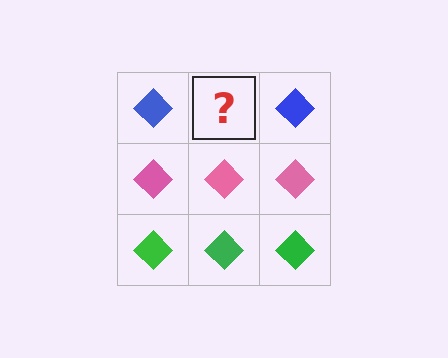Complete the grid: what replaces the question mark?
The question mark should be replaced with a blue diamond.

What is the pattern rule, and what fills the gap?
The rule is that each row has a consistent color. The gap should be filled with a blue diamond.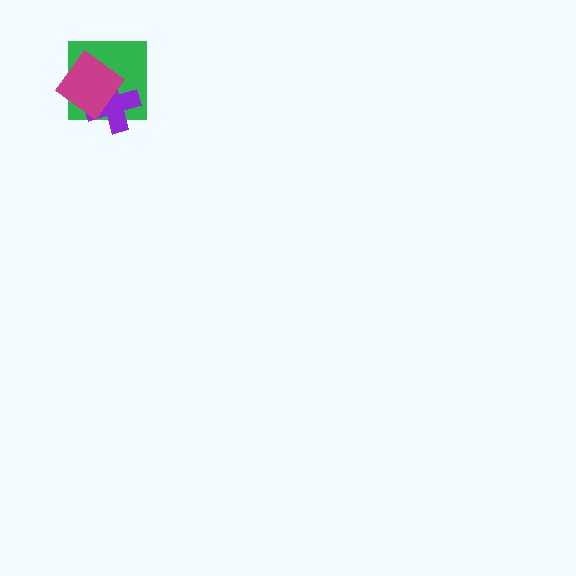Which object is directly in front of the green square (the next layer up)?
The purple cross is directly in front of the green square.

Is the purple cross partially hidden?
Yes, it is partially covered by another shape.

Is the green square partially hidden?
Yes, it is partially covered by another shape.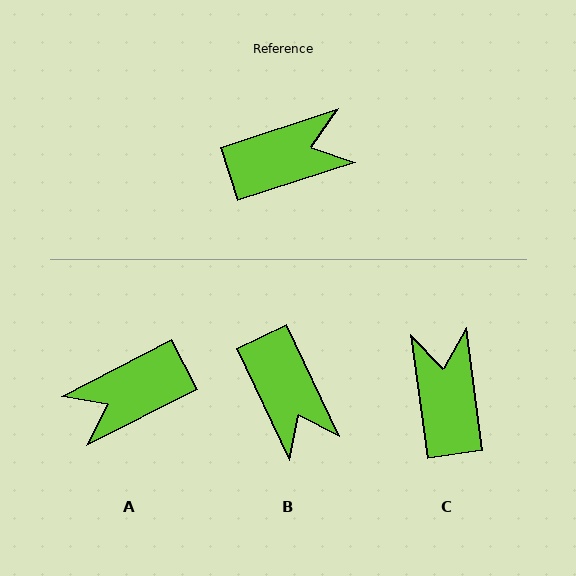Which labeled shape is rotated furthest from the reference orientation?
A, about 171 degrees away.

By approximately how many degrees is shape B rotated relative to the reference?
Approximately 83 degrees clockwise.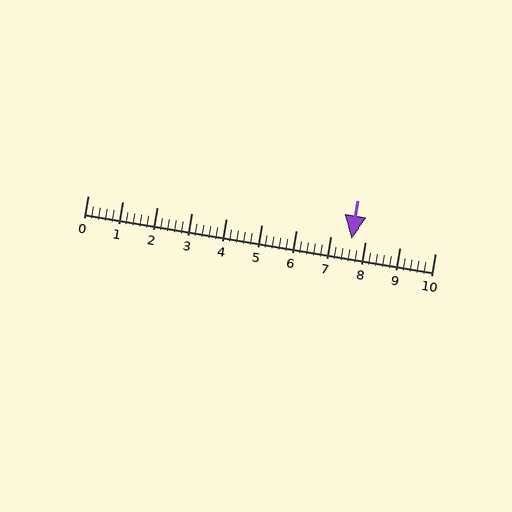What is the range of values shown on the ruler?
The ruler shows values from 0 to 10.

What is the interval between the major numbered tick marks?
The major tick marks are spaced 1 units apart.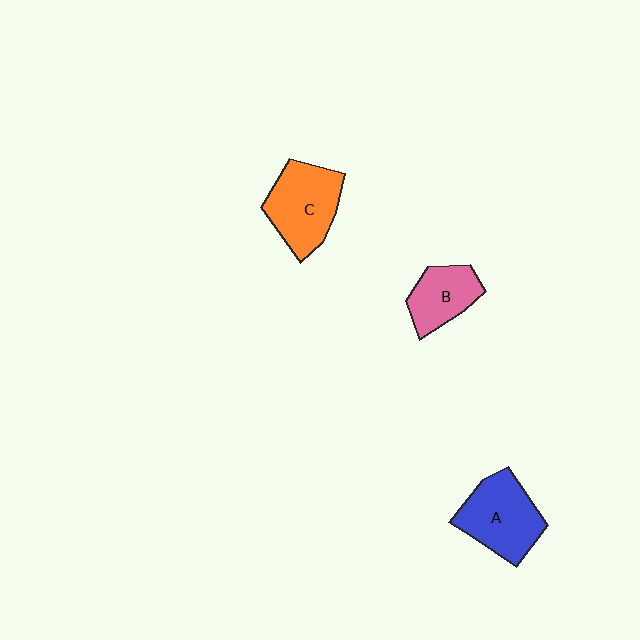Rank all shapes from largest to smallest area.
From largest to smallest: A (blue), C (orange), B (pink).